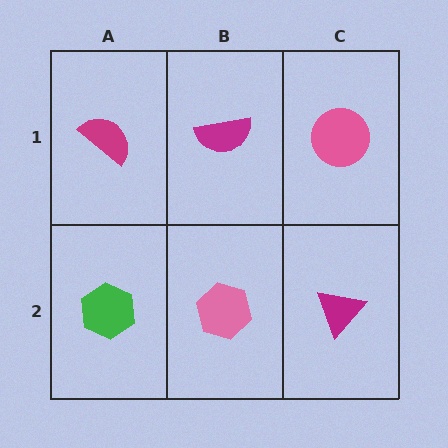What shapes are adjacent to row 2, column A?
A magenta semicircle (row 1, column A), a pink hexagon (row 2, column B).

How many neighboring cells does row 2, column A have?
2.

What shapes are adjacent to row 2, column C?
A pink circle (row 1, column C), a pink hexagon (row 2, column B).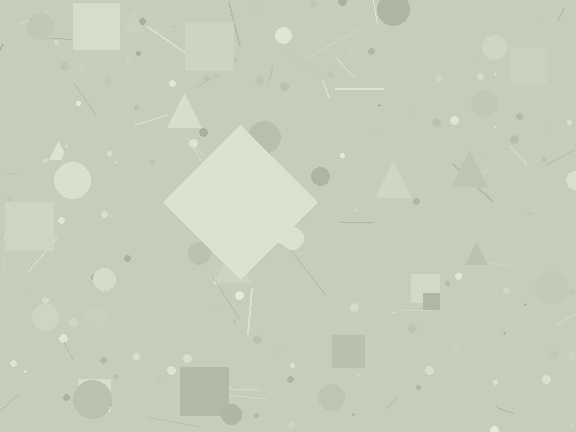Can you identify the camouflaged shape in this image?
The camouflaged shape is a diamond.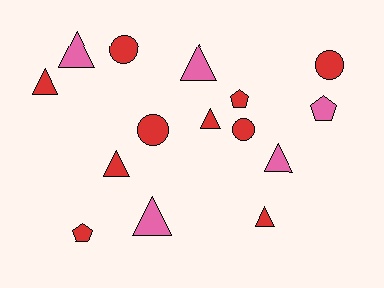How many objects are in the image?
There are 15 objects.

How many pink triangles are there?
There are 4 pink triangles.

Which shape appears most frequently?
Triangle, with 8 objects.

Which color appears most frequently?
Red, with 10 objects.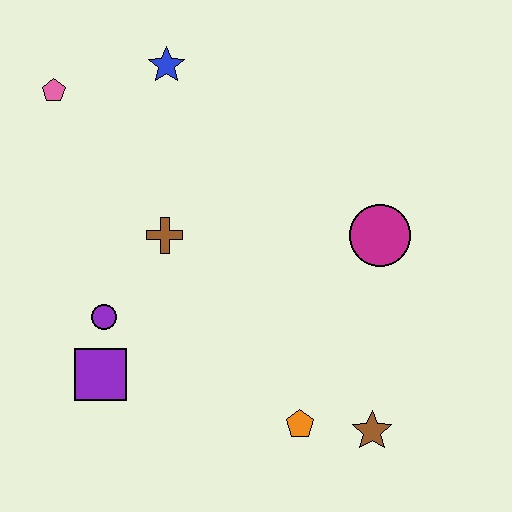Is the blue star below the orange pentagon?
No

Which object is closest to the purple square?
The purple circle is closest to the purple square.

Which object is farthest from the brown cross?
The brown star is farthest from the brown cross.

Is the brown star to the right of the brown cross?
Yes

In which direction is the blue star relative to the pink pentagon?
The blue star is to the right of the pink pentagon.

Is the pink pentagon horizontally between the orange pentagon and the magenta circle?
No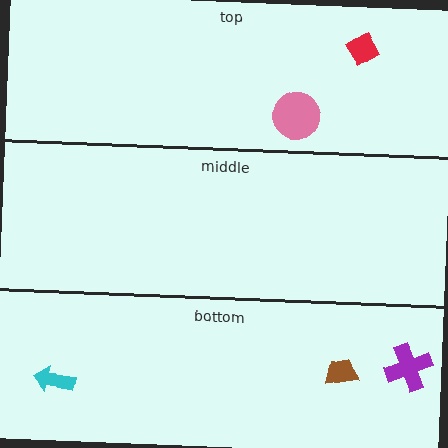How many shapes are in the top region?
2.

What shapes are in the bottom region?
The brown trapezoid, the cyan arrow, the purple cross.